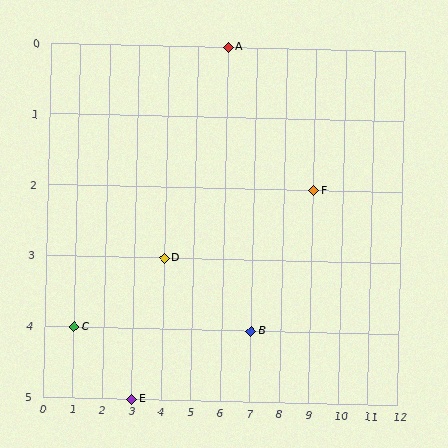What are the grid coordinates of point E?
Point E is at grid coordinates (3, 5).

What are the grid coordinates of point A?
Point A is at grid coordinates (6, 0).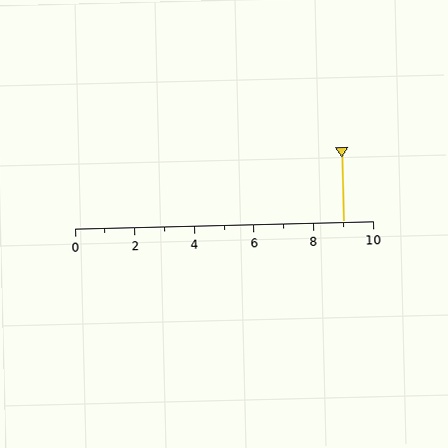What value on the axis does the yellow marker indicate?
The marker indicates approximately 9.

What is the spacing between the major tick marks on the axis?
The major ticks are spaced 2 apart.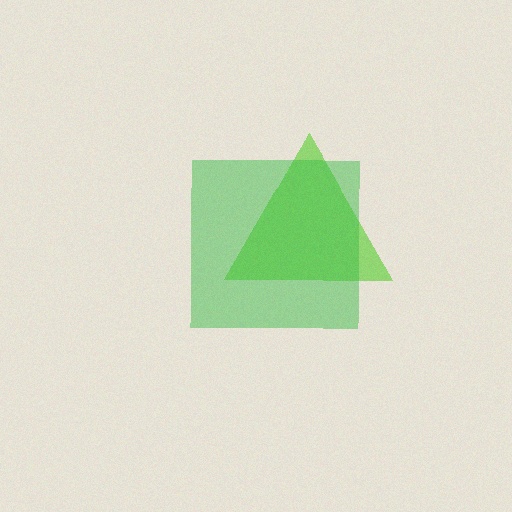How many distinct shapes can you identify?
There are 2 distinct shapes: a lime triangle, a green square.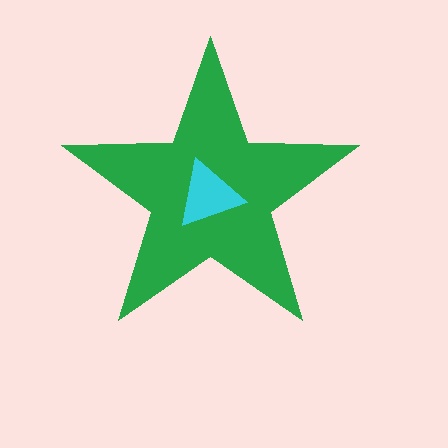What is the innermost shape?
The cyan triangle.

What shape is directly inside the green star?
The cyan triangle.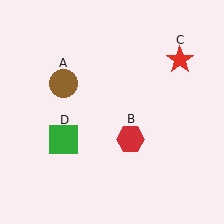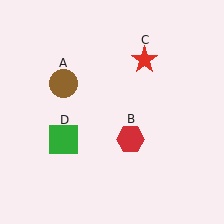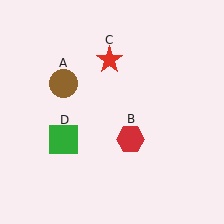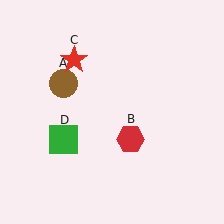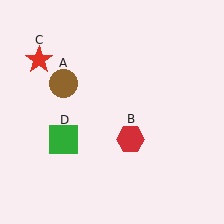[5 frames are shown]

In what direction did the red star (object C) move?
The red star (object C) moved left.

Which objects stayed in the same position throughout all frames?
Brown circle (object A) and red hexagon (object B) and green square (object D) remained stationary.